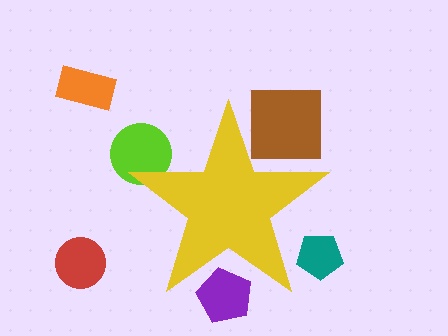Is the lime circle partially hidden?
Yes, the lime circle is partially hidden behind the yellow star.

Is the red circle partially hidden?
No, the red circle is fully visible.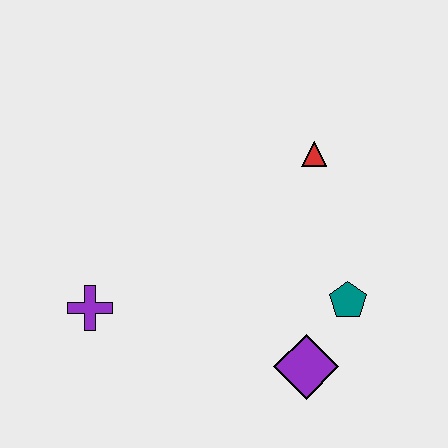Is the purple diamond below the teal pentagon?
Yes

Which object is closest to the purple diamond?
The teal pentagon is closest to the purple diamond.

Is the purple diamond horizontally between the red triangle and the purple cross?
Yes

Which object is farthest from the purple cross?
The red triangle is farthest from the purple cross.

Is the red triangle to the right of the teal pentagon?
No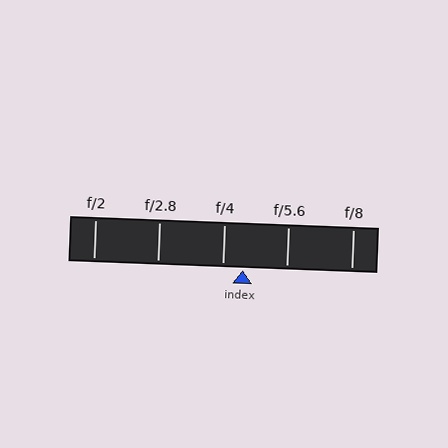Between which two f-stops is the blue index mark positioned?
The index mark is between f/4 and f/5.6.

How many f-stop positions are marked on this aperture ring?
There are 5 f-stop positions marked.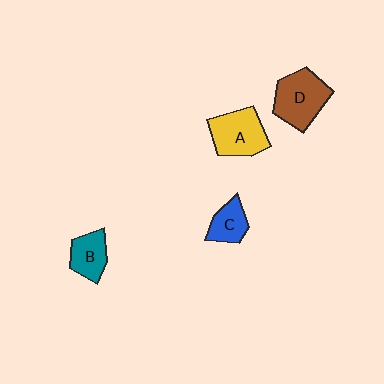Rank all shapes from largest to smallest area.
From largest to smallest: D (brown), A (yellow), B (teal), C (blue).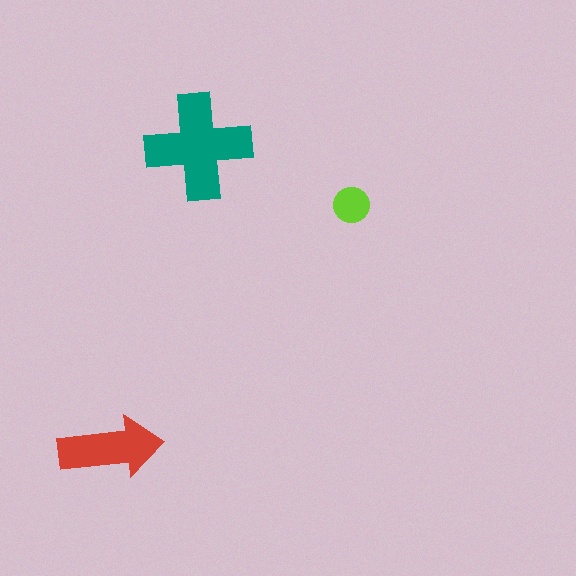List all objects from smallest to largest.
The lime circle, the red arrow, the teal cross.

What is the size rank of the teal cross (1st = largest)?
1st.